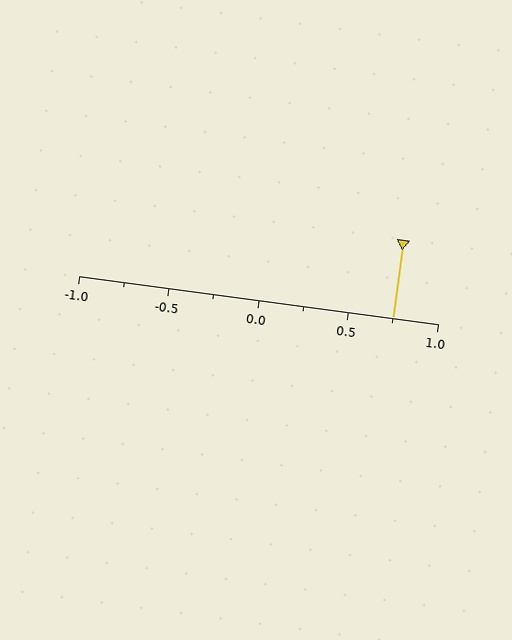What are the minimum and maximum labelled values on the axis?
The axis runs from -1.0 to 1.0.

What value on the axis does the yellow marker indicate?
The marker indicates approximately 0.75.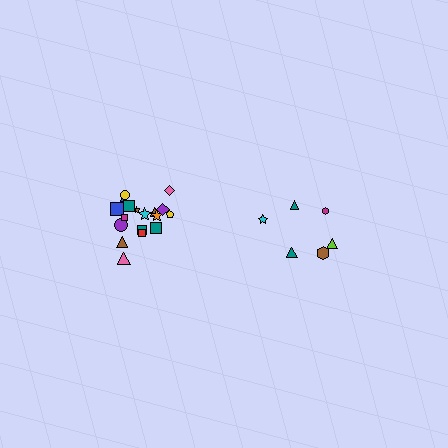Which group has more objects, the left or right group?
The left group.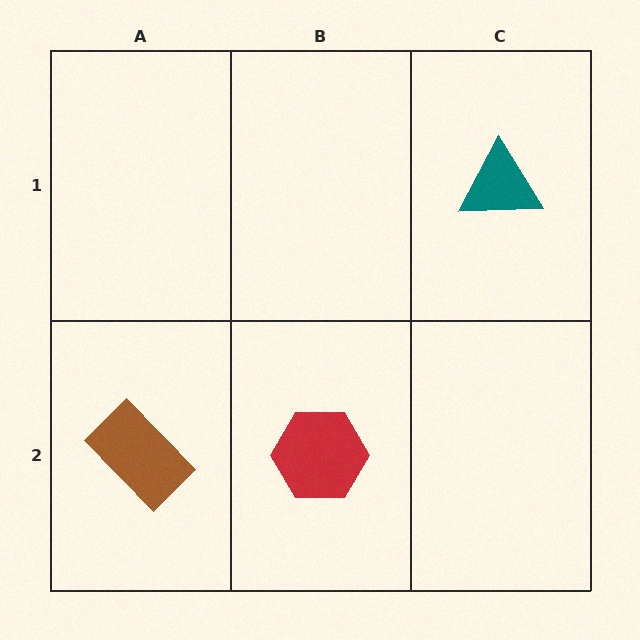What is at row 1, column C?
A teal triangle.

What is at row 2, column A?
A brown rectangle.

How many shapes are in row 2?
2 shapes.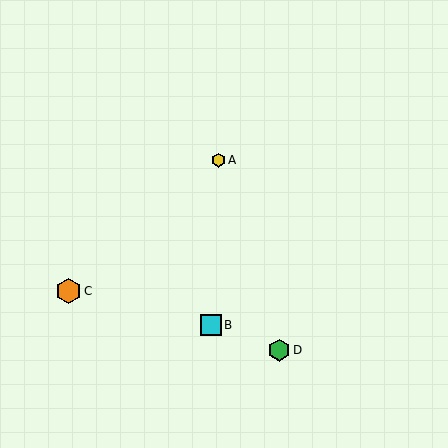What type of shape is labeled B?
Shape B is a cyan square.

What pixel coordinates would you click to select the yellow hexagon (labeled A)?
Click at (218, 160) to select the yellow hexagon A.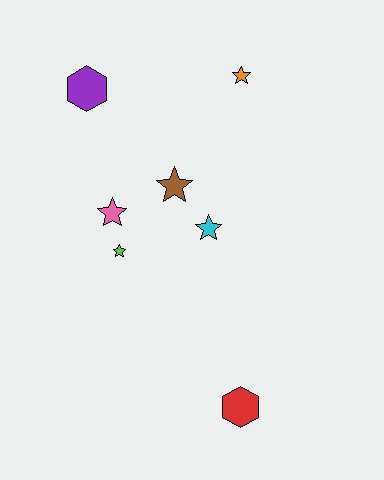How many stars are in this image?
There are 5 stars.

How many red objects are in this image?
There is 1 red object.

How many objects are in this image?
There are 7 objects.